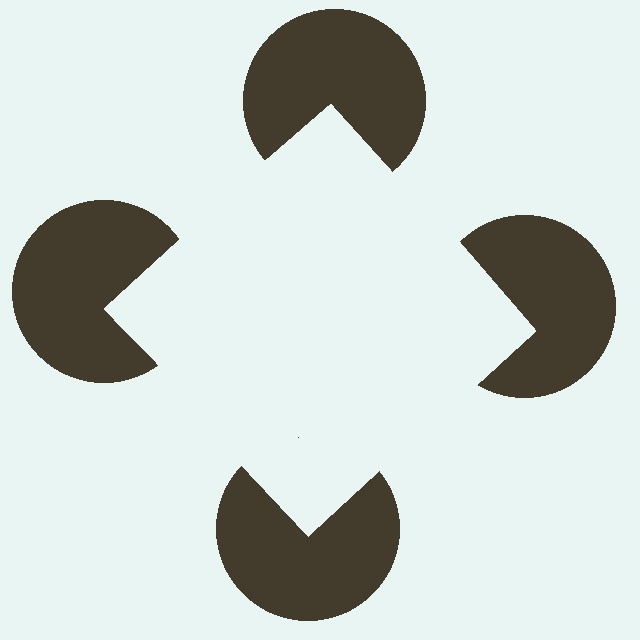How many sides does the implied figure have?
4 sides.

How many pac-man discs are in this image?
There are 4 — one at each vertex of the illusory square.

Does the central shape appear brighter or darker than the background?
It typically appears slightly brighter than the background, even though no actual brightness change is drawn.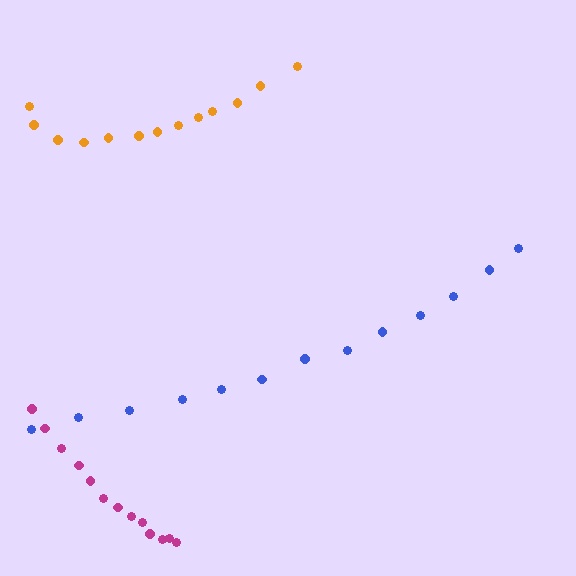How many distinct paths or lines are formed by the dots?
There are 3 distinct paths.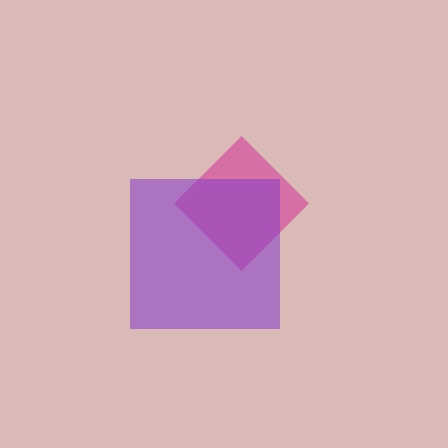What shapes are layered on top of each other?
The layered shapes are: a magenta diamond, a purple square.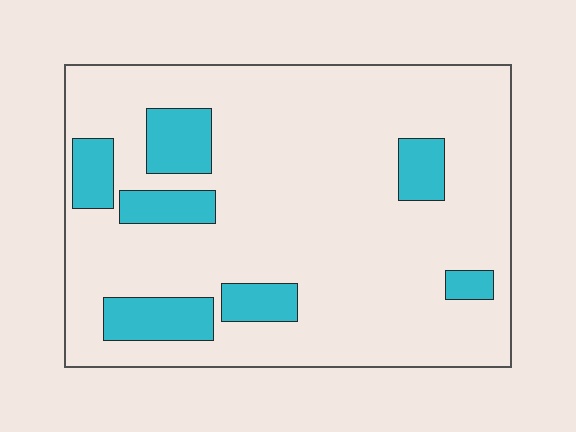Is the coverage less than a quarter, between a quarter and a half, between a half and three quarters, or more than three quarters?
Less than a quarter.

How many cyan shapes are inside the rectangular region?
7.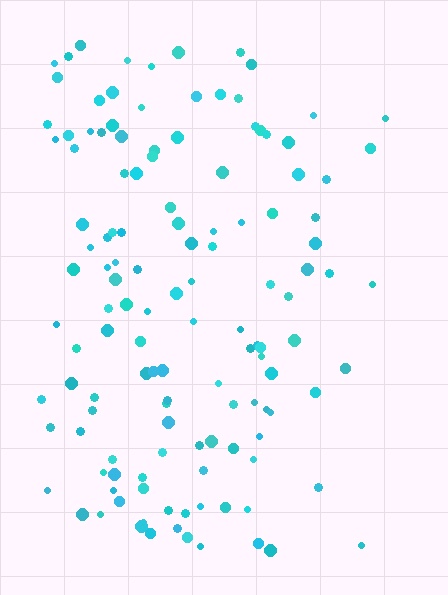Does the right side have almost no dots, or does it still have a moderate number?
Still a moderate number, just noticeably fewer than the left.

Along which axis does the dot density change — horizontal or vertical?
Horizontal.